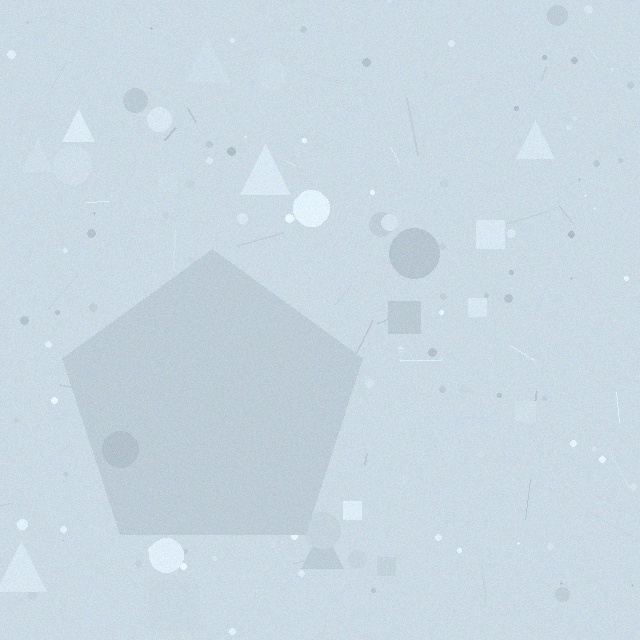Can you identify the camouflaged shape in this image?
The camouflaged shape is a pentagon.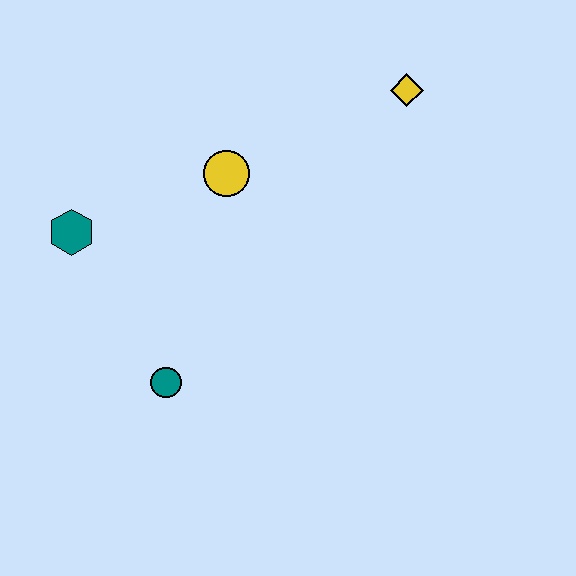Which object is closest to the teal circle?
The teal hexagon is closest to the teal circle.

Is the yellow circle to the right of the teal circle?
Yes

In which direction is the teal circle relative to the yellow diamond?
The teal circle is below the yellow diamond.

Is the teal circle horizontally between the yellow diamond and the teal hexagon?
Yes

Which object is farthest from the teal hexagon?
The yellow diamond is farthest from the teal hexagon.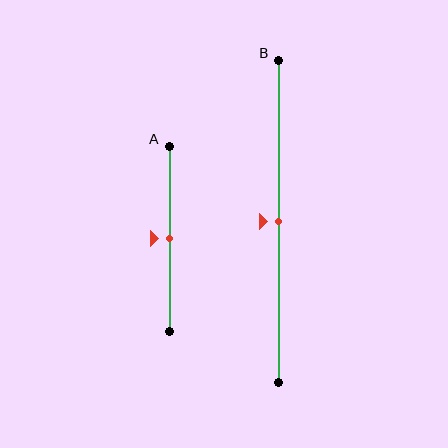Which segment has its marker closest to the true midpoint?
Segment A has its marker closest to the true midpoint.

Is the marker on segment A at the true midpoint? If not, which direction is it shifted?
Yes, the marker on segment A is at the true midpoint.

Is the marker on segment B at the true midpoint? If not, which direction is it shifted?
Yes, the marker on segment B is at the true midpoint.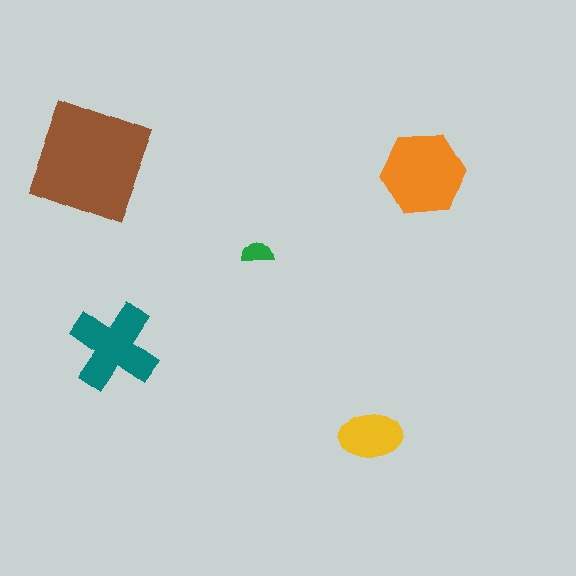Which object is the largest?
The brown square.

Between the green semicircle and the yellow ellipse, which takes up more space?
The yellow ellipse.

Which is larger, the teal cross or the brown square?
The brown square.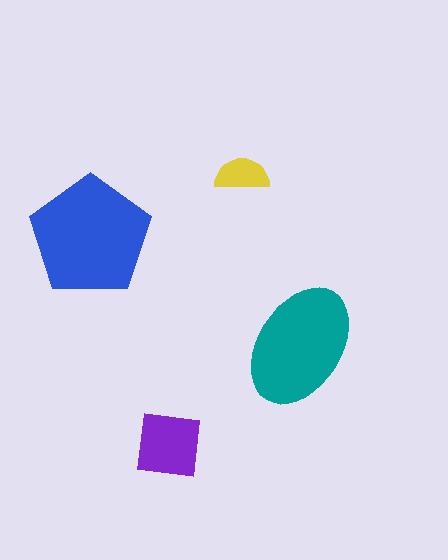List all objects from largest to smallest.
The blue pentagon, the teal ellipse, the purple square, the yellow semicircle.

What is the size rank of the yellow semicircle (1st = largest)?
4th.